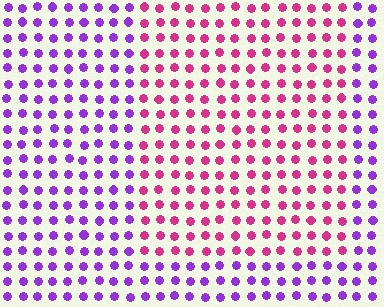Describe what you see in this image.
The image is filled with small purple elements in a uniform arrangement. A rectangle-shaped region is visible where the elements are tinted to a slightly different hue, forming a subtle color boundary.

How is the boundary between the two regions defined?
The boundary is defined purely by a slight shift in hue (about 51 degrees). Spacing, size, and orientation are identical on both sides.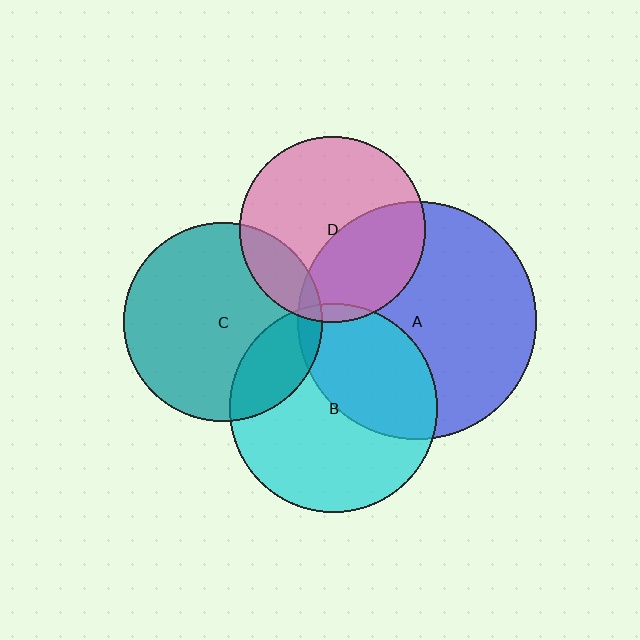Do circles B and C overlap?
Yes.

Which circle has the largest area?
Circle A (blue).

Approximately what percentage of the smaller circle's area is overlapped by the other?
Approximately 20%.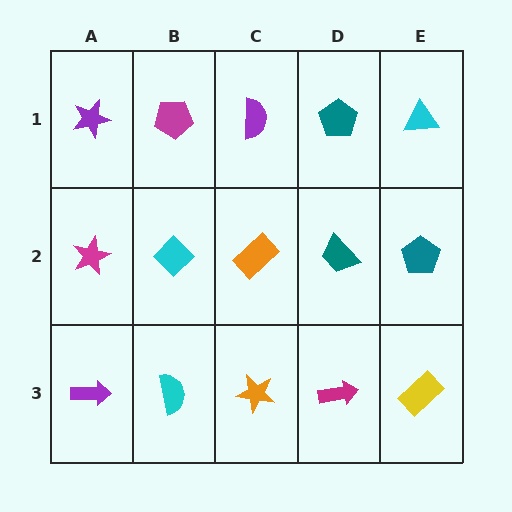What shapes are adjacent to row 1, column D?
A teal trapezoid (row 2, column D), a purple semicircle (row 1, column C), a cyan triangle (row 1, column E).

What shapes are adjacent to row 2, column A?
A purple star (row 1, column A), a purple arrow (row 3, column A), a cyan diamond (row 2, column B).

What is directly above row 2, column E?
A cyan triangle.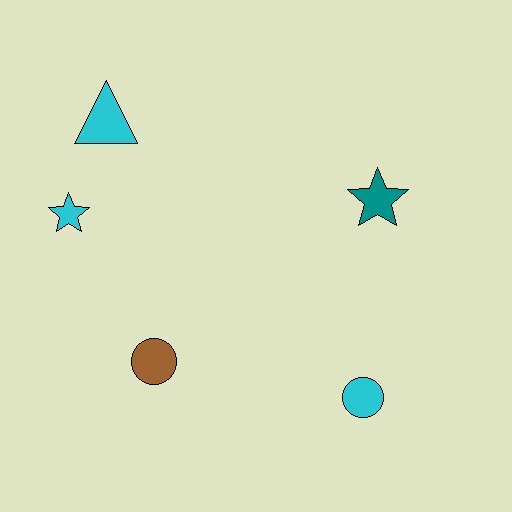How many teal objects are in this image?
There is 1 teal object.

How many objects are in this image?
There are 5 objects.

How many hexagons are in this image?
There are no hexagons.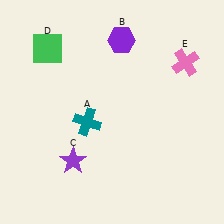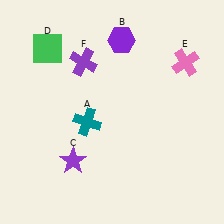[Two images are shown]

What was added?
A purple cross (F) was added in Image 2.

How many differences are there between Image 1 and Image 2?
There is 1 difference between the two images.